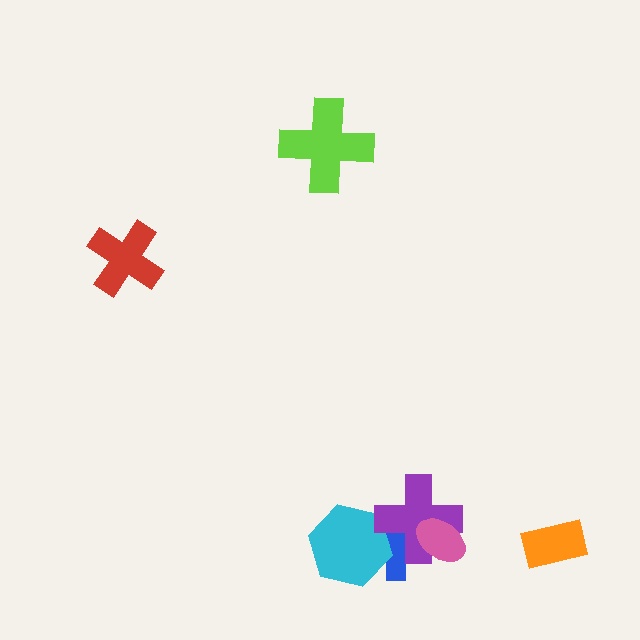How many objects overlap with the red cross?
0 objects overlap with the red cross.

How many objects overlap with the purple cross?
3 objects overlap with the purple cross.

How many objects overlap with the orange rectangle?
0 objects overlap with the orange rectangle.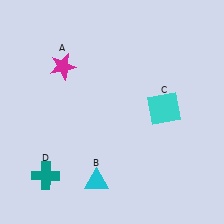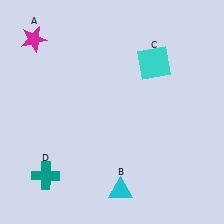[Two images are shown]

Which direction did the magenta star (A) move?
The magenta star (A) moved left.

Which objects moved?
The objects that moved are: the magenta star (A), the cyan triangle (B), the cyan square (C).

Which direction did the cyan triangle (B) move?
The cyan triangle (B) moved right.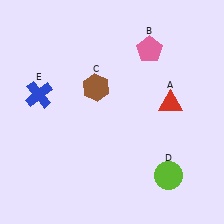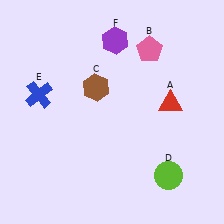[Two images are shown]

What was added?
A purple hexagon (F) was added in Image 2.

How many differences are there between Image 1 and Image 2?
There is 1 difference between the two images.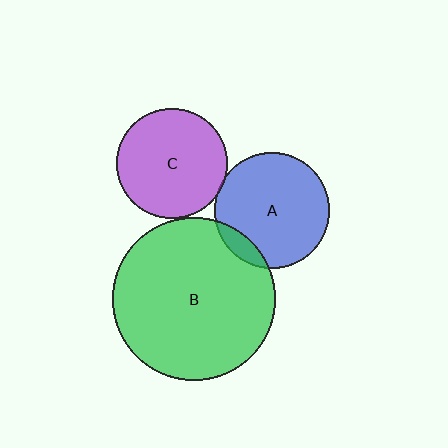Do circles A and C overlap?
Yes.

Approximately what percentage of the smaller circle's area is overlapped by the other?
Approximately 5%.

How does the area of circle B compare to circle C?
Approximately 2.2 times.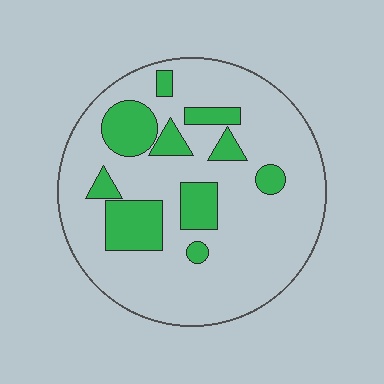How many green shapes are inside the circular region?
10.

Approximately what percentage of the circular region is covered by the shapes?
Approximately 20%.